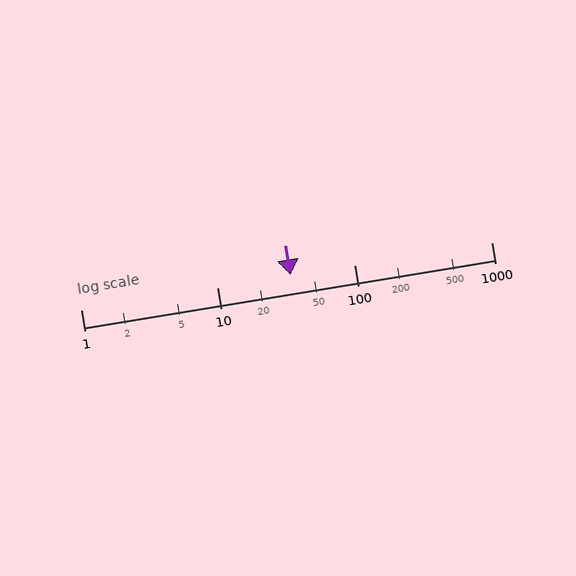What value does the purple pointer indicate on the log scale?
The pointer indicates approximately 34.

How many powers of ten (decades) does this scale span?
The scale spans 3 decades, from 1 to 1000.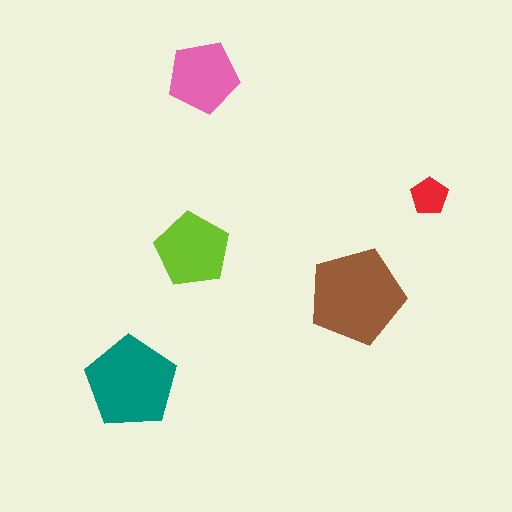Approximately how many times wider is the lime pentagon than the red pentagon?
About 2 times wider.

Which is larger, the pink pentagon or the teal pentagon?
The teal one.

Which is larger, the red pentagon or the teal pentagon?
The teal one.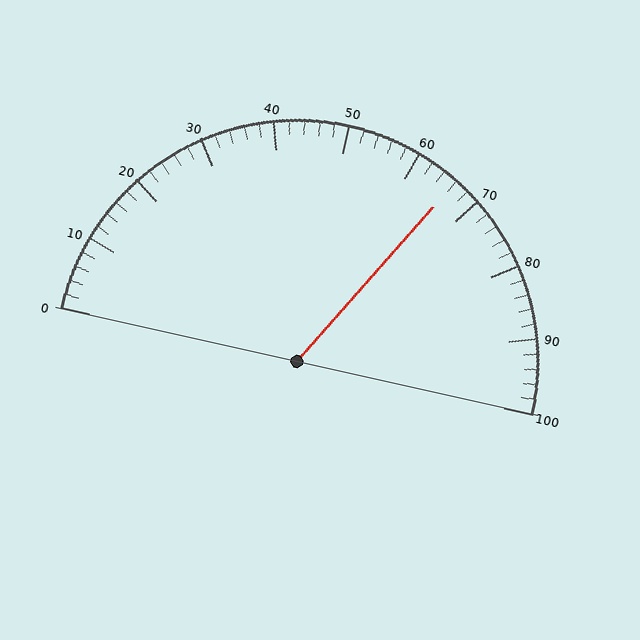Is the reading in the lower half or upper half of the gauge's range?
The reading is in the upper half of the range (0 to 100).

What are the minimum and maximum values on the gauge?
The gauge ranges from 0 to 100.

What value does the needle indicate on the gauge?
The needle indicates approximately 66.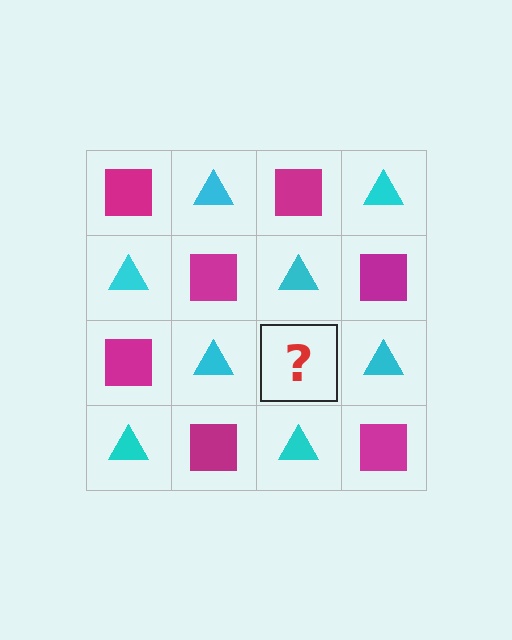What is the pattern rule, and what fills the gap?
The rule is that it alternates magenta square and cyan triangle in a checkerboard pattern. The gap should be filled with a magenta square.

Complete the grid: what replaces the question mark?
The question mark should be replaced with a magenta square.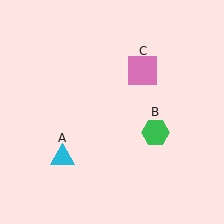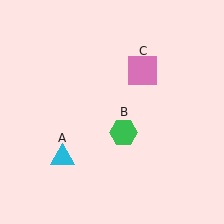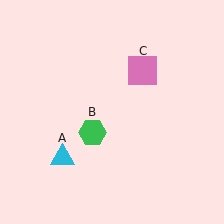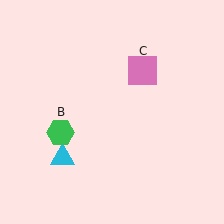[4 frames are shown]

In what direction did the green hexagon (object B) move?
The green hexagon (object B) moved left.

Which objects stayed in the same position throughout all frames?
Cyan triangle (object A) and pink square (object C) remained stationary.